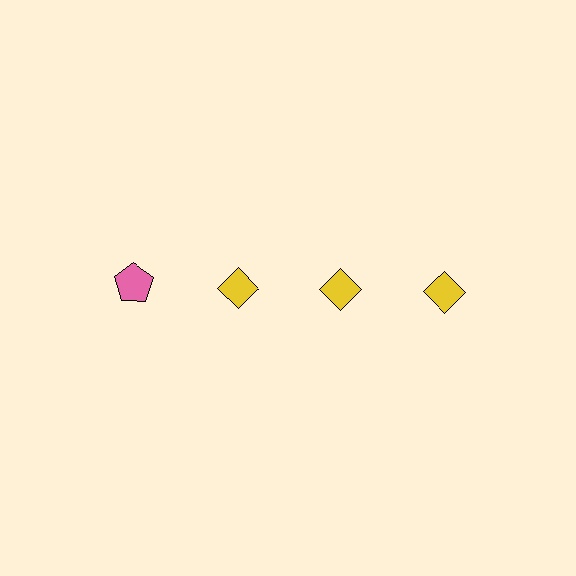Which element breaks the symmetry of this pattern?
The pink pentagon in the top row, leftmost column breaks the symmetry. All other shapes are yellow diamonds.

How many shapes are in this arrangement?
There are 4 shapes arranged in a grid pattern.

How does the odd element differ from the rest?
It differs in both color (pink instead of yellow) and shape (pentagon instead of diamond).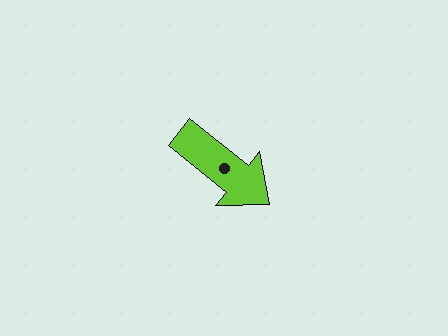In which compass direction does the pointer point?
Southeast.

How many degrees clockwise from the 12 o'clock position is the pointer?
Approximately 129 degrees.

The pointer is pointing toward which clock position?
Roughly 4 o'clock.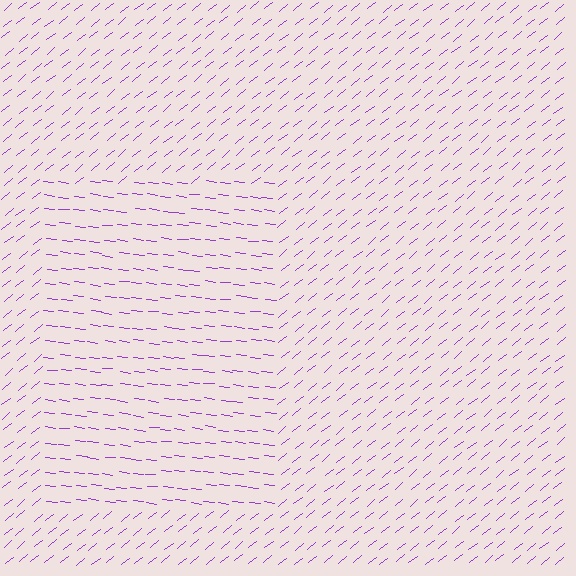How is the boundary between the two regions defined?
The boundary is defined purely by a change in line orientation (approximately 45 degrees difference). All lines are the same color and thickness.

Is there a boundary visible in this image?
Yes, there is a texture boundary formed by a change in line orientation.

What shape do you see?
I see a rectangle.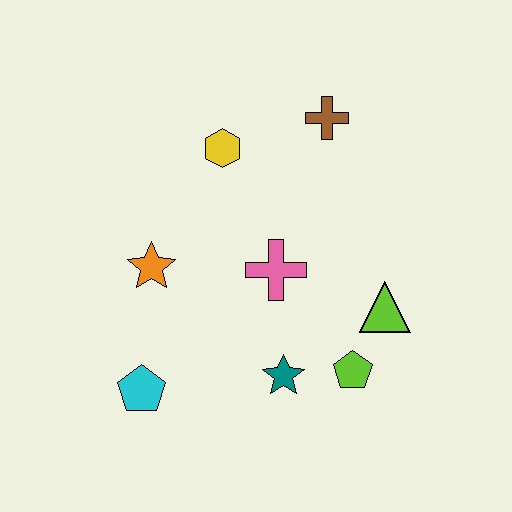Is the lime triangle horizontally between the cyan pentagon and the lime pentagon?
No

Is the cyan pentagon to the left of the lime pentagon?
Yes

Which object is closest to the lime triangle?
The lime pentagon is closest to the lime triangle.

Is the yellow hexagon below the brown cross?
Yes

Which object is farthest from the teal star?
The brown cross is farthest from the teal star.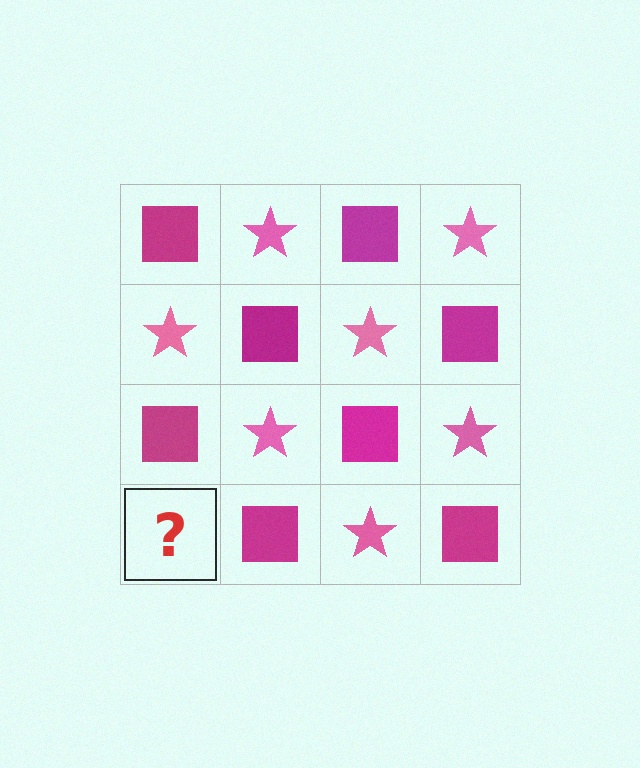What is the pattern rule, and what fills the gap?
The rule is that it alternates magenta square and pink star in a checkerboard pattern. The gap should be filled with a pink star.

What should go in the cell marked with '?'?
The missing cell should contain a pink star.